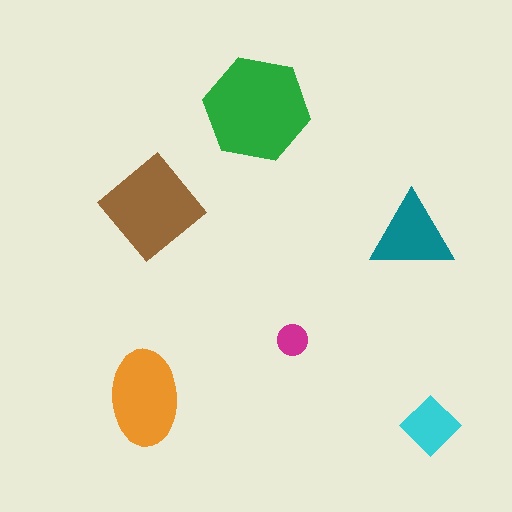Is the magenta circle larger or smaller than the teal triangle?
Smaller.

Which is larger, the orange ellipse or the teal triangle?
The orange ellipse.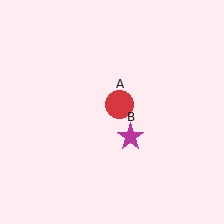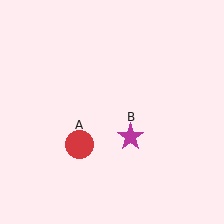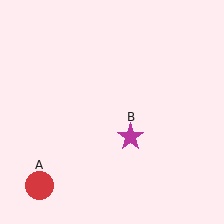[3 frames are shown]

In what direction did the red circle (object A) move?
The red circle (object A) moved down and to the left.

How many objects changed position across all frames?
1 object changed position: red circle (object A).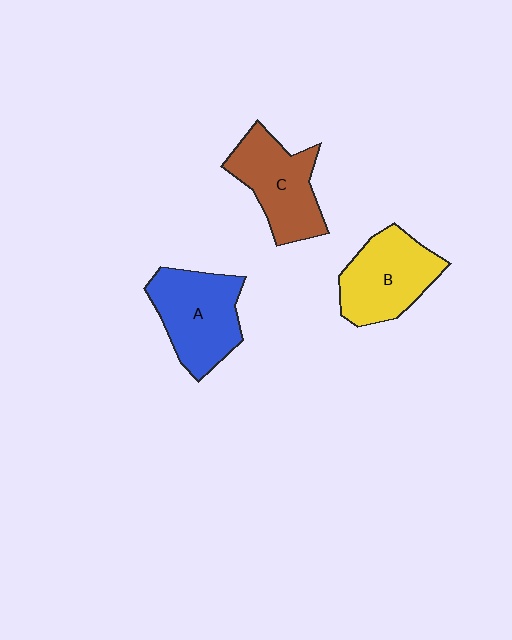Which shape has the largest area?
Shape A (blue).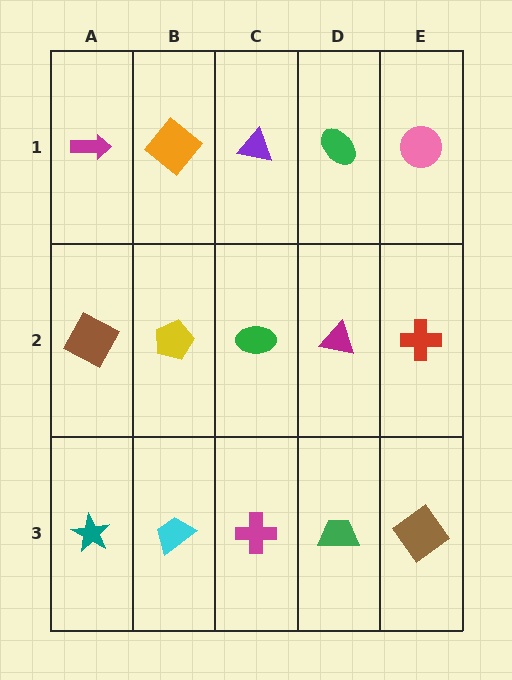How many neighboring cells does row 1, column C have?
3.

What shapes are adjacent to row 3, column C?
A green ellipse (row 2, column C), a cyan trapezoid (row 3, column B), a green trapezoid (row 3, column D).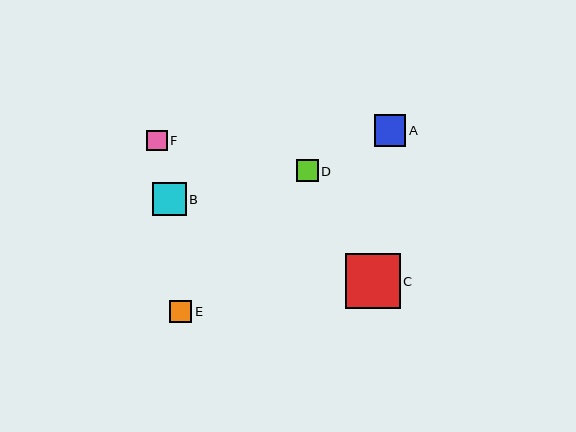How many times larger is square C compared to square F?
Square C is approximately 2.7 times the size of square F.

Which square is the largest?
Square C is the largest with a size of approximately 55 pixels.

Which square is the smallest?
Square F is the smallest with a size of approximately 21 pixels.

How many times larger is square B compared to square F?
Square B is approximately 1.6 times the size of square F.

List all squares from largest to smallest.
From largest to smallest: C, B, A, D, E, F.